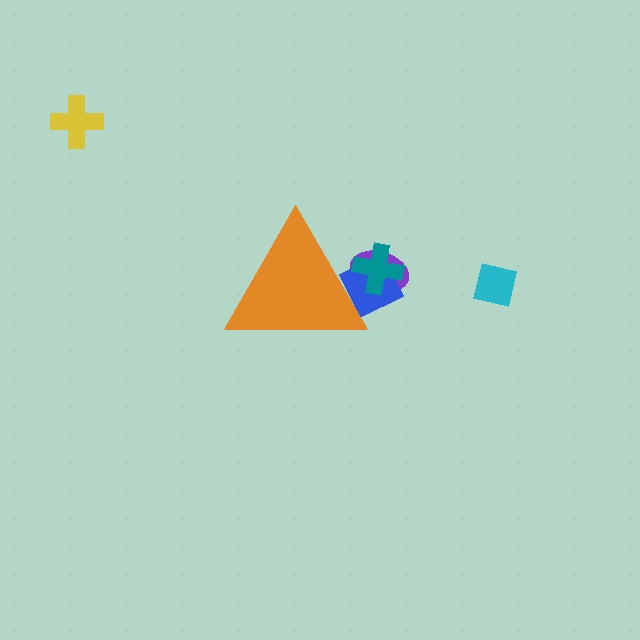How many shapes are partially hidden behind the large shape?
3 shapes are partially hidden.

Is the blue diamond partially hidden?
Yes, the blue diamond is partially hidden behind the orange triangle.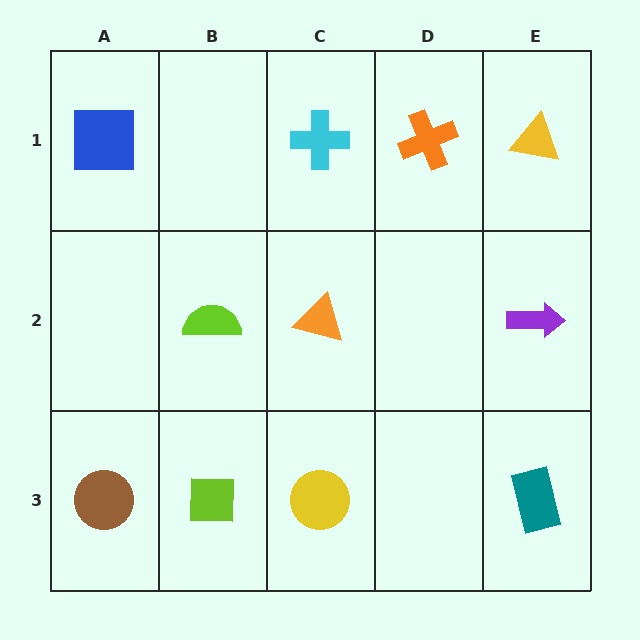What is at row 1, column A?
A blue square.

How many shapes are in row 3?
4 shapes.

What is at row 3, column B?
A lime square.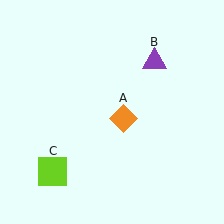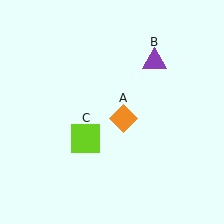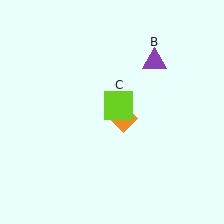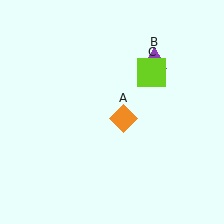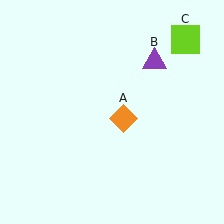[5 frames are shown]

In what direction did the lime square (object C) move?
The lime square (object C) moved up and to the right.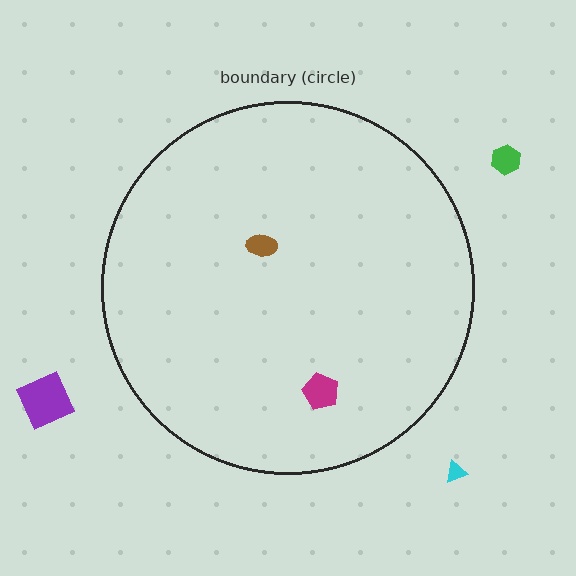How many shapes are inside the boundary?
2 inside, 3 outside.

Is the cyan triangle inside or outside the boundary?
Outside.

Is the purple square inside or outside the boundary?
Outside.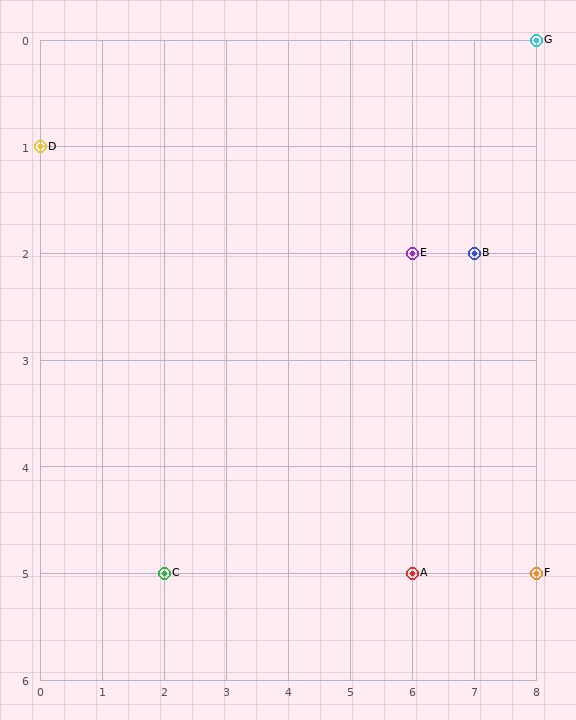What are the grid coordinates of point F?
Point F is at grid coordinates (8, 5).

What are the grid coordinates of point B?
Point B is at grid coordinates (7, 2).